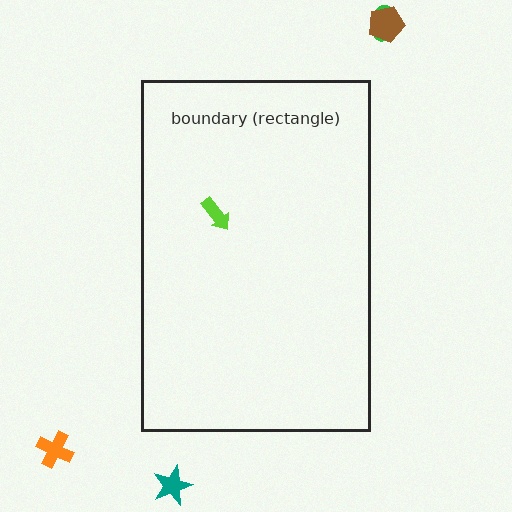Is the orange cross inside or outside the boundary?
Outside.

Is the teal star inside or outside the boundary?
Outside.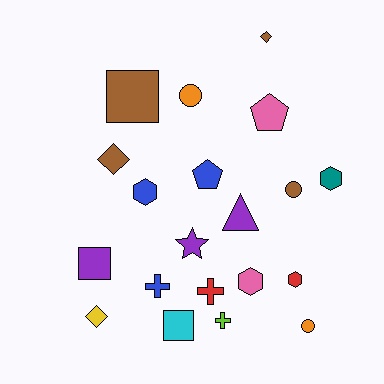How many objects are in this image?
There are 20 objects.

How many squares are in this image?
There are 3 squares.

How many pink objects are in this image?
There are 2 pink objects.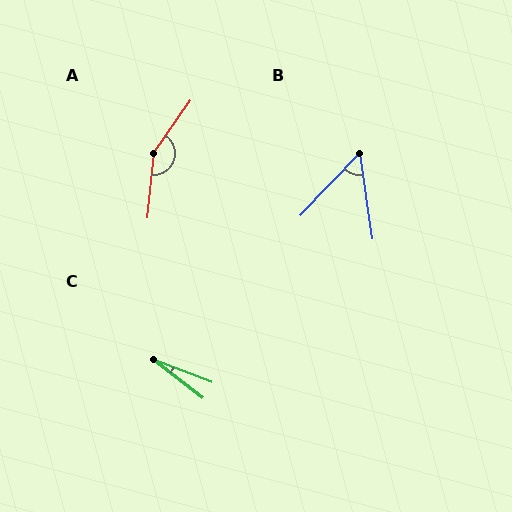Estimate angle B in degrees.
Approximately 52 degrees.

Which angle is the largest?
A, at approximately 150 degrees.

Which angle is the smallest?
C, at approximately 17 degrees.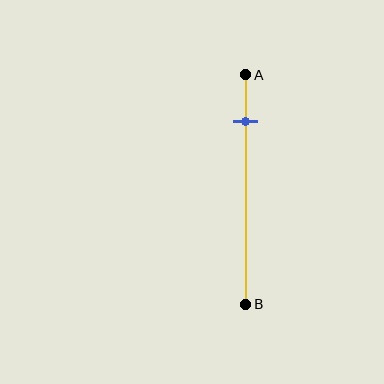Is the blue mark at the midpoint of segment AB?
No, the mark is at about 20% from A, not at the 50% midpoint.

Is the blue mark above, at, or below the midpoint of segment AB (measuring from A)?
The blue mark is above the midpoint of segment AB.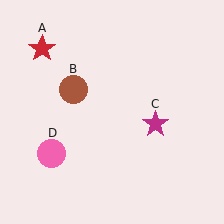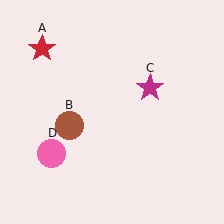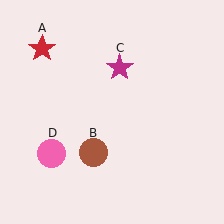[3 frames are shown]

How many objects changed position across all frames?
2 objects changed position: brown circle (object B), magenta star (object C).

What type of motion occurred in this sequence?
The brown circle (object B), magenta star (object C) rotated counterclockwise around the center of the scene.